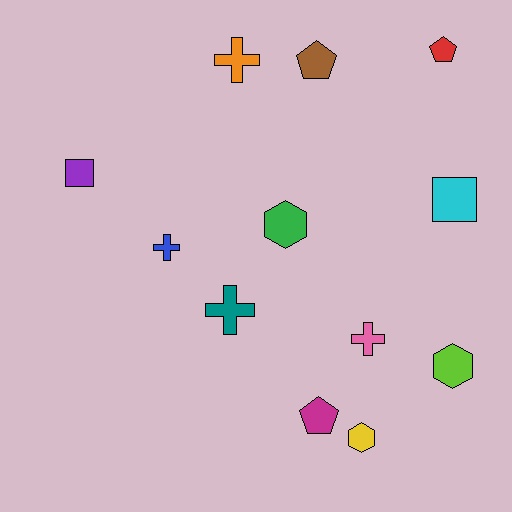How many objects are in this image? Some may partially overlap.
There are 12 objects.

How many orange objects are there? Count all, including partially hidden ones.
There is 1 orange object.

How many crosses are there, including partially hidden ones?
There are 4 crosses.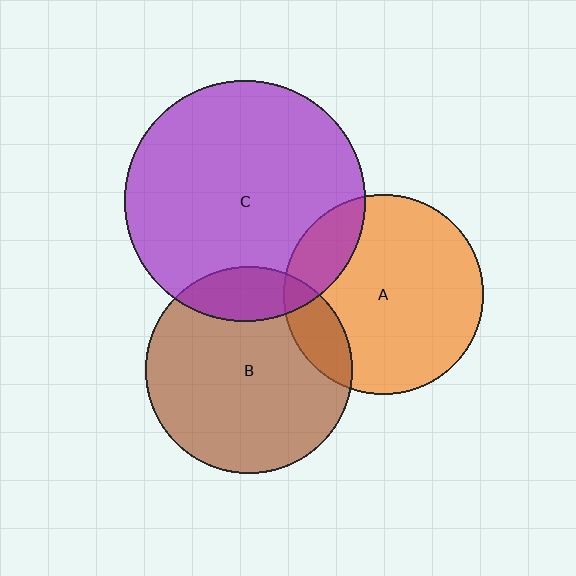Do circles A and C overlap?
Yes.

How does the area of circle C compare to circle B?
Approximately 1.4 times.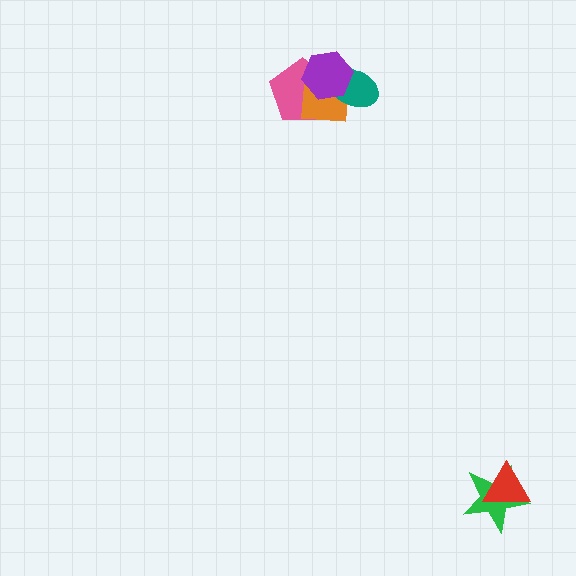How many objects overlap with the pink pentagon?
3 objects overlap with the pink pentagon.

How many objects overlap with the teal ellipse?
3 objects overlap with the teal ellipse.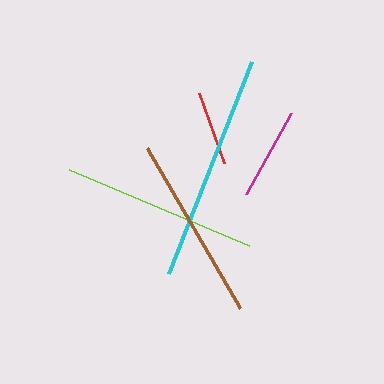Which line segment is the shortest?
The red line is the shortest at approximately 75 pixels.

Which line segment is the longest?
The cyan line is the longest at approximately 228 pixels.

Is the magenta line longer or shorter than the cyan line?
The cyan line is longer than the magenta line.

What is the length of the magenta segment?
The magenta segment is approximately 93 pixels long.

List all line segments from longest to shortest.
From longest to shortest: cyan, lime, brown, magenta, red.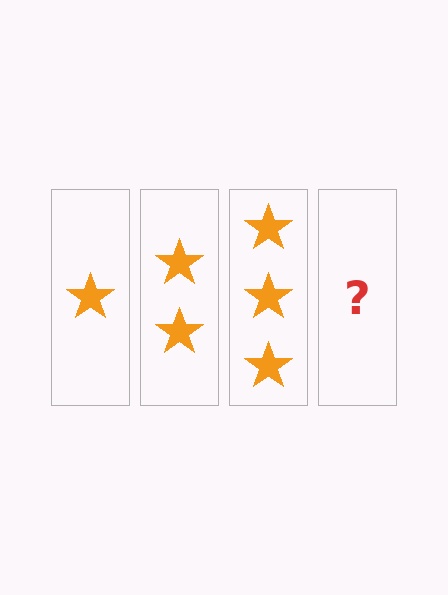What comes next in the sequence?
The next element should be 4 stars.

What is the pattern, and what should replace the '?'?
The pattern is that each step adds one more star. The '?' should be 4 stars.